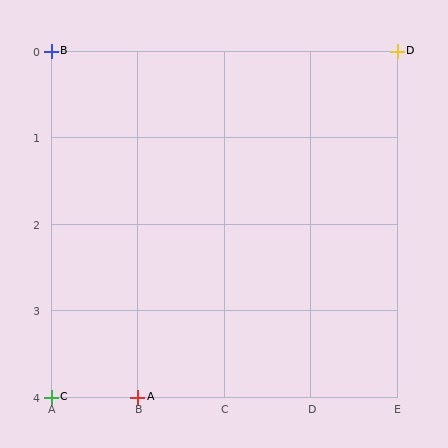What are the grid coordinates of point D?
Point D is at grid coordinates (E, 0).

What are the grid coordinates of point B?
Point B is at grid coordinates (A, 0).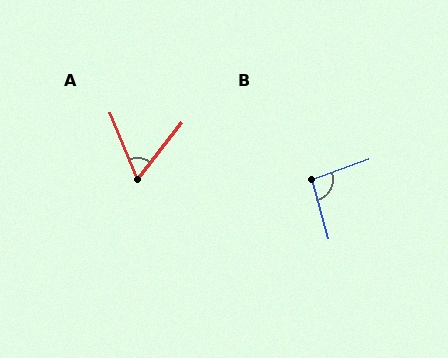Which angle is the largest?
B, at approximately 94 degrees.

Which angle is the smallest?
A, at approximately 61 degrees.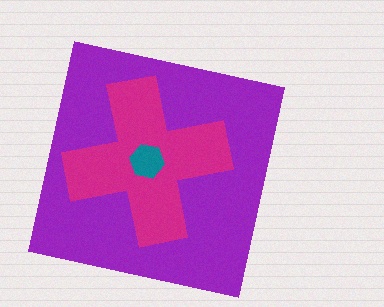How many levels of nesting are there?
3.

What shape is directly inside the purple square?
The magenta cross.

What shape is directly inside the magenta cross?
The teal hexagon.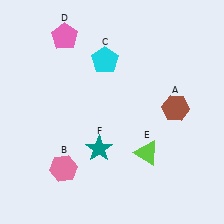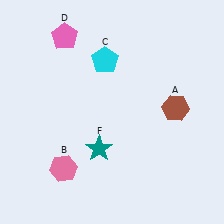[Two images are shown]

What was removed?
The lime triangle (E) was removed in Image 2.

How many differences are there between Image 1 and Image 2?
There is 1 difference between the two images.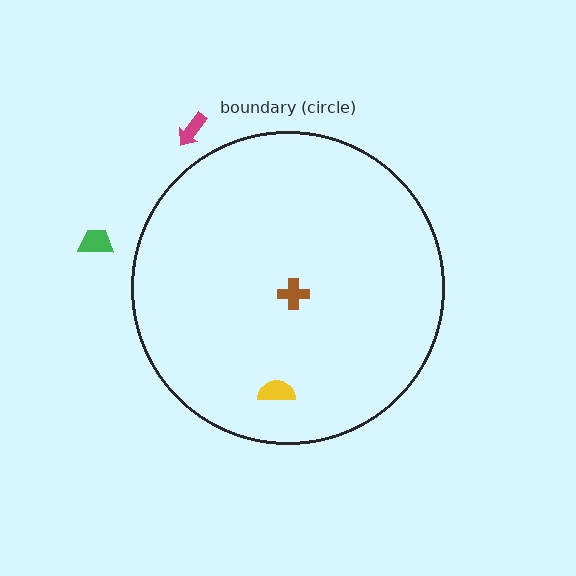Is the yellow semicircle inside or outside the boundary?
Inside.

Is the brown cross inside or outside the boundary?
Inside.